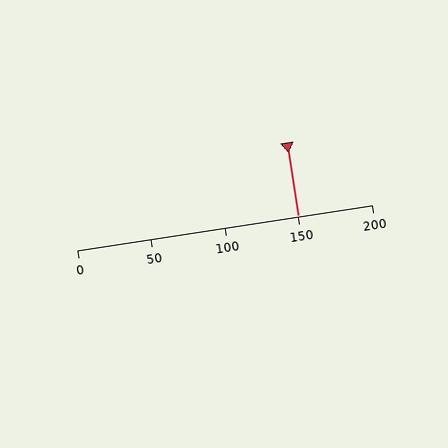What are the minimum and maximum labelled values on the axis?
The axis runs from 0 to 200.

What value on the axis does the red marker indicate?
The marker indicates approximately 150.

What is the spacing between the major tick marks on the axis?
The major ticks are spaced 50 apart.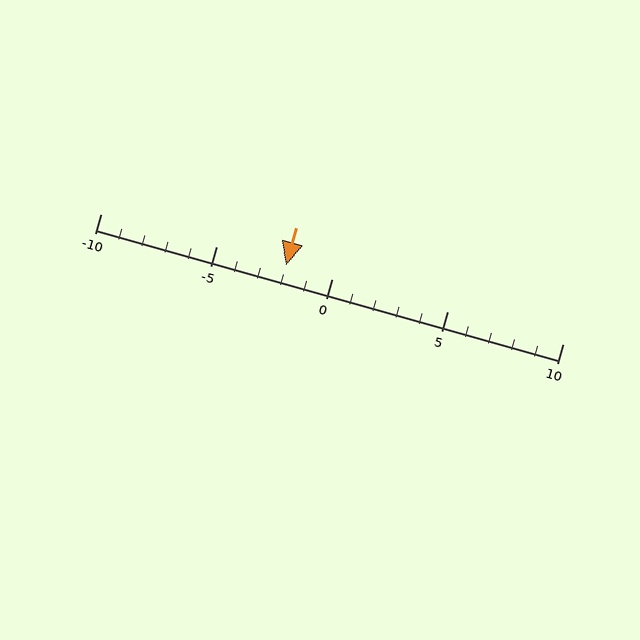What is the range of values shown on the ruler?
The ruler shows values from -10 to 10.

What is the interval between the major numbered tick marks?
The major tick marks are spaced 5 units apart.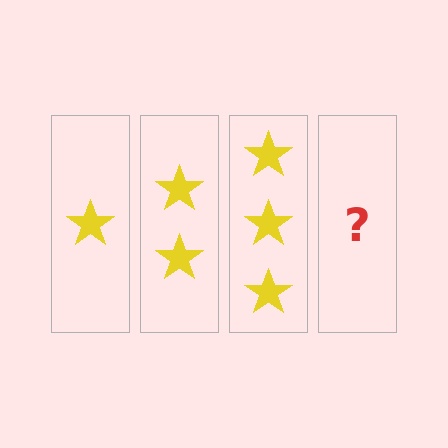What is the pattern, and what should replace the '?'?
The pattern is that each step adds one more star. The '?' should be 4 stars.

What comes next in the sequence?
The next element should be 4 stars.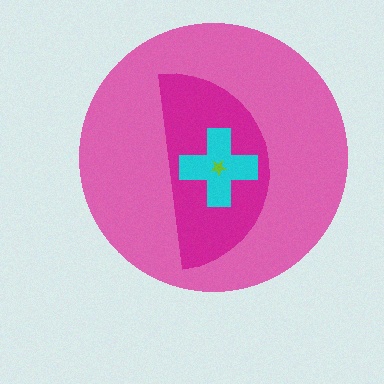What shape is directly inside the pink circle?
The magenta semicircle.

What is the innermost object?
The lime star.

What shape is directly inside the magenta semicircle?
The cyan cross.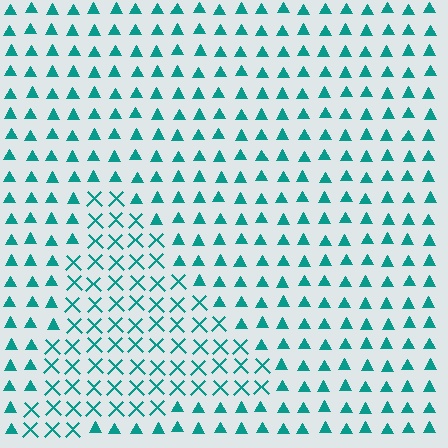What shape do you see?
I see a triangle.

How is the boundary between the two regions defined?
The boundary is defined by a change in element shape: X marks inside vs. triangles outside. All elements share the same color and spacing.